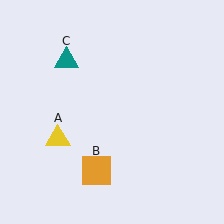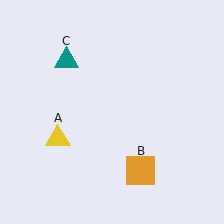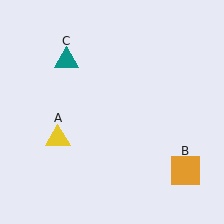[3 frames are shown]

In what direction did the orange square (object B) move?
The orange square (object B) moved right.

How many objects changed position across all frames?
1 object changed position: orange square (object B).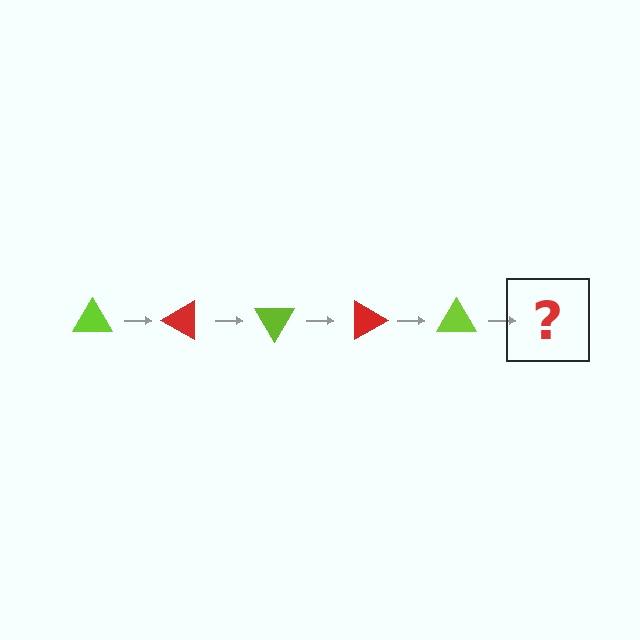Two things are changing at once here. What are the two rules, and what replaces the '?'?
The two rules are that it rotates 30 degrees each step and the color cycles through lime and red. The '?' should be a red triangle, rotated 150 degrees from the start.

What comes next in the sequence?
The next element should be a red triangle, rotated 150 degrees from the start.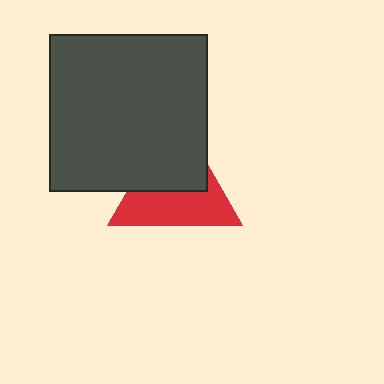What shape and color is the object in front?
The object in front is a dark gray square.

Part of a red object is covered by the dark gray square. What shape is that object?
It is a triangle.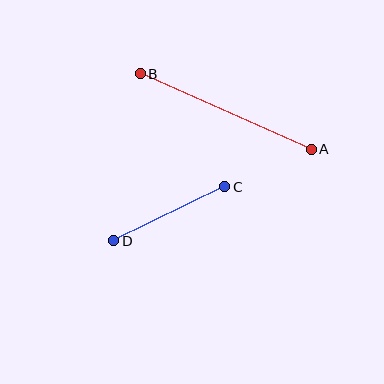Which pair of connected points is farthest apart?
Points A and B are farthest apart.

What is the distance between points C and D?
The distance is approximately 123 pixels.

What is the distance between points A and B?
The distance is approximately 187 pixels.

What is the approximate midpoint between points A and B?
The midpoint is at approximately (226, 112) pixels.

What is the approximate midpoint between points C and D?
The midpoint is at approximately (169, 214) pixels.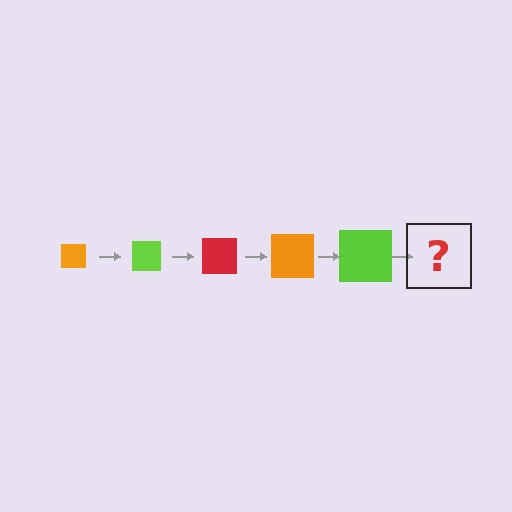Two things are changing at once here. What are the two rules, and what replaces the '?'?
The two rules are that the square grows larger each step and the color cycles through orange, lime, and red. The '?' should be a red square, larger than the previous one.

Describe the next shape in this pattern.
It should be a red square, larger than the previous one.